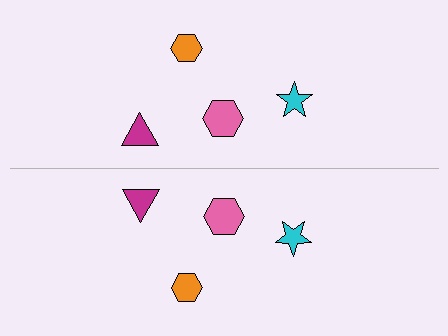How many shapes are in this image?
There are 8 shapes in this image.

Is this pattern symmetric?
Yes, this pattern has bilateral (reflection) symmetry.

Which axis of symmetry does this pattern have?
The pattern has a horizontal axis of symmetry running through the center of the image.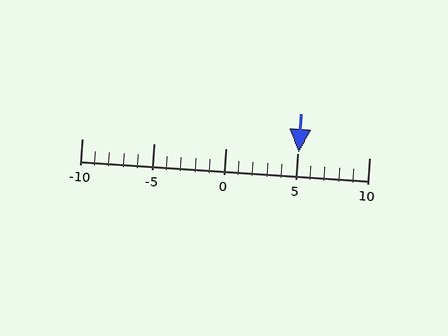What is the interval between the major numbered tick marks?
The major tick marks are spaced 5 units apart.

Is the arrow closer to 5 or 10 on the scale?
The arrow is closer to 5.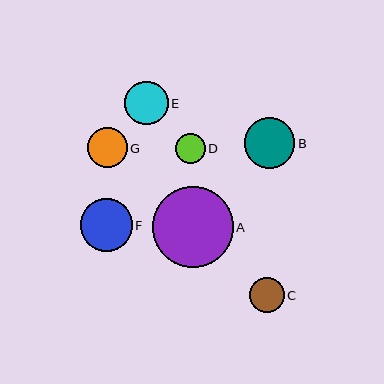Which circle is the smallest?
Circle D is the smallest with a size of approximately 30 pixels.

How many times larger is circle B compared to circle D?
Circle B is approximately 1.7 times the size of circle D.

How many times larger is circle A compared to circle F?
Circle A is approximately 1.5 times the size of circle F.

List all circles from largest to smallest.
From largest to smallest: A, F, B, E, G, C, D.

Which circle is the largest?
Circle A is the largest with a size of approximately 81 pixels.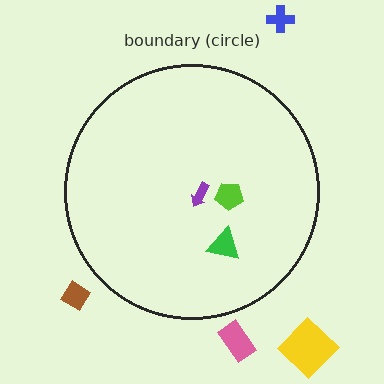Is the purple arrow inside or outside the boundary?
Inside.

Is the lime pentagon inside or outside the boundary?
Inside.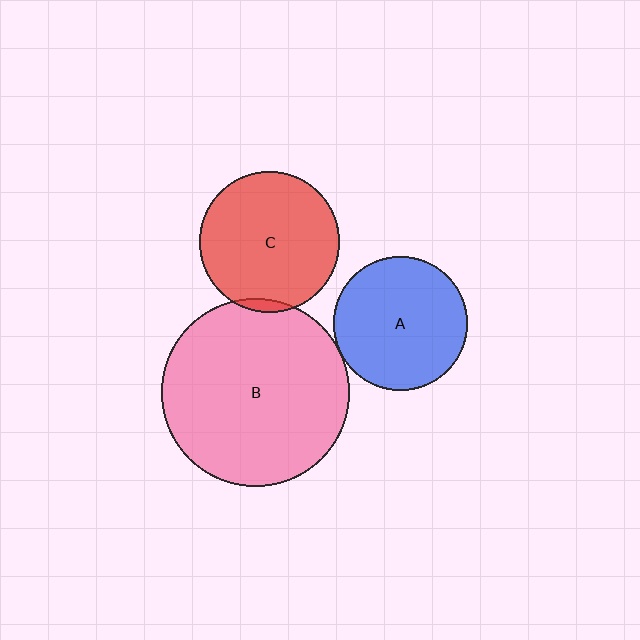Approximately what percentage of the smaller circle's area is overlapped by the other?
Approximately 5%.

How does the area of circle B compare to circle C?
Approximately 1.8 times.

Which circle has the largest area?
Circle B (pink).